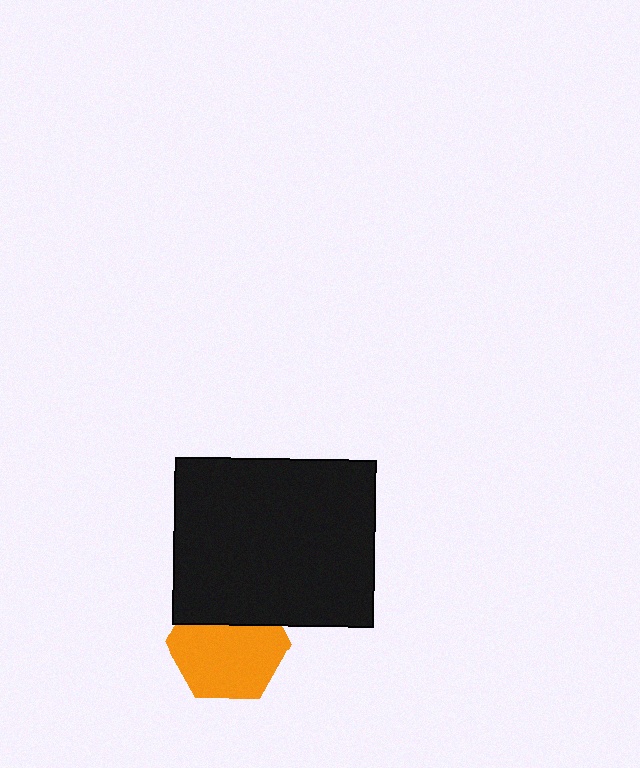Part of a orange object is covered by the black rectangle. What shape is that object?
It is a hexagon.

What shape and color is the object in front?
The object in front is a black rectangle.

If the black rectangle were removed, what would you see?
You would see the complete orange hexagon.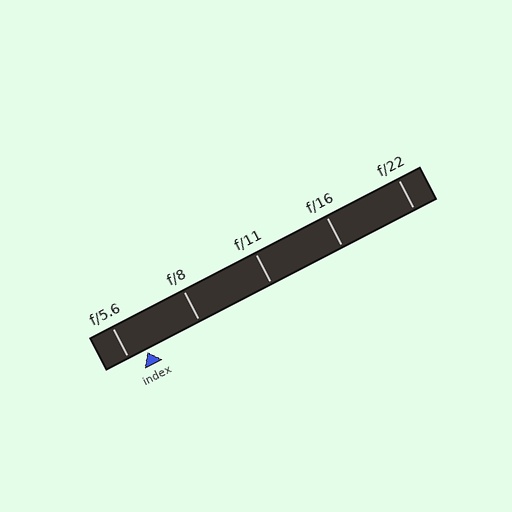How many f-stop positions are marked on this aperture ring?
There are 5 f-stop positions marked.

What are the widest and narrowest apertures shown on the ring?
The widest aperture shown is f/5.6 and the narrowest is f/22.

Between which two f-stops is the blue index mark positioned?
The index mark is between f/5.6 and f/8.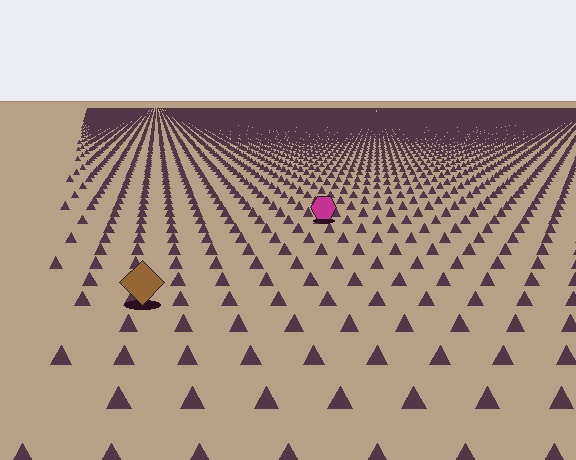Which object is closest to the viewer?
The brown diamond is closest. The texture marks near it are larger and more spread out.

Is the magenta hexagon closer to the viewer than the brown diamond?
No. The brown diamond is closer — you can tell from the texture gradient: the ground texture is coarser near it.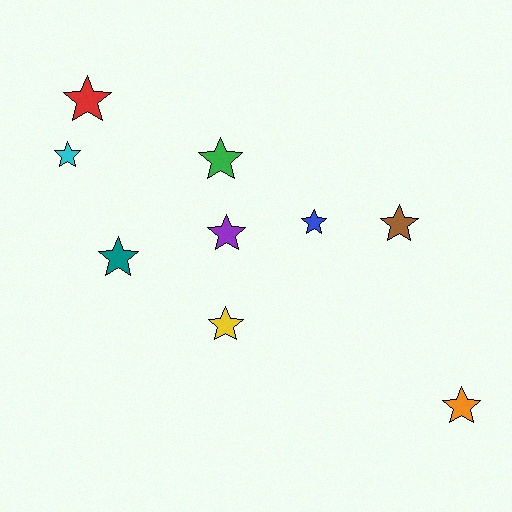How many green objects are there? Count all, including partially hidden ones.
There is 1 green object.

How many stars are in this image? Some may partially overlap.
There are 9 stars.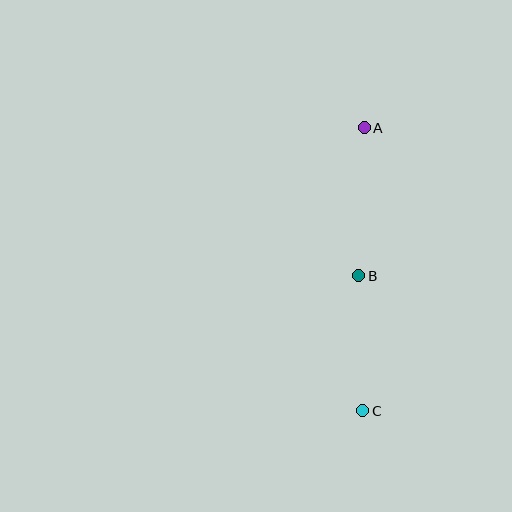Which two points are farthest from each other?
Points A and C are farthest from each other.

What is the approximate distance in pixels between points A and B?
The distance between A and B is approximately 148 pixels.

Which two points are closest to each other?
Points B and C are closest to each other.